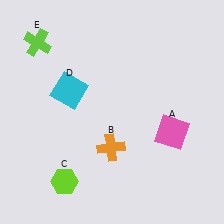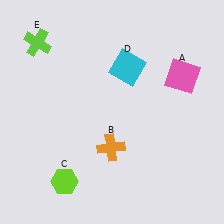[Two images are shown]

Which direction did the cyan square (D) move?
The cyan square (D) moved right.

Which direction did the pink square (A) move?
The pink square (A) moved up.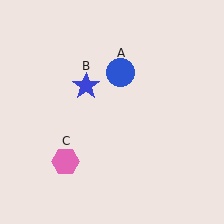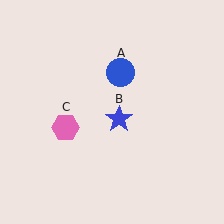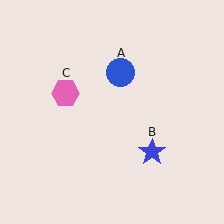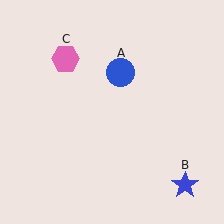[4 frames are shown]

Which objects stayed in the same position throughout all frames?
Blue circle (object A) remained stationary.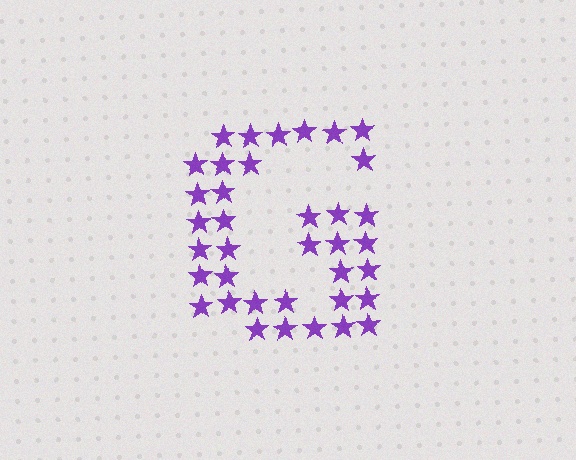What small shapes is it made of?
It is made of small stars.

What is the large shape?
The large shape is the letter G.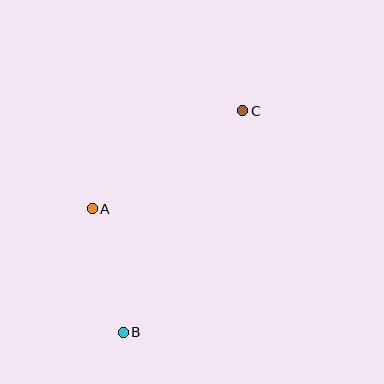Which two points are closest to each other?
Points A and B are closest to each other.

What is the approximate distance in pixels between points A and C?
The distance between A and C is approximately 180 pixels.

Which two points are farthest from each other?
Points B and C are farthest from each other.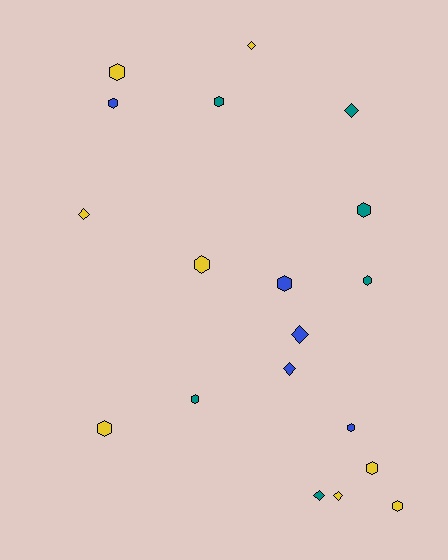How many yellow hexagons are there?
There are 5 yellow hexagons.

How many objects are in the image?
There are 19 objects.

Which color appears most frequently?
Yellow, with 8 objects.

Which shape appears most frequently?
Hexagon, with 12 objects.